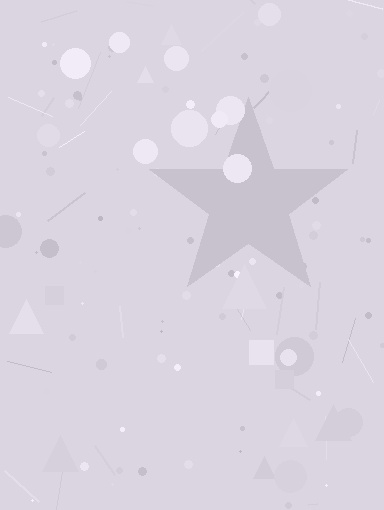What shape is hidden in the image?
A star is hidden in the image.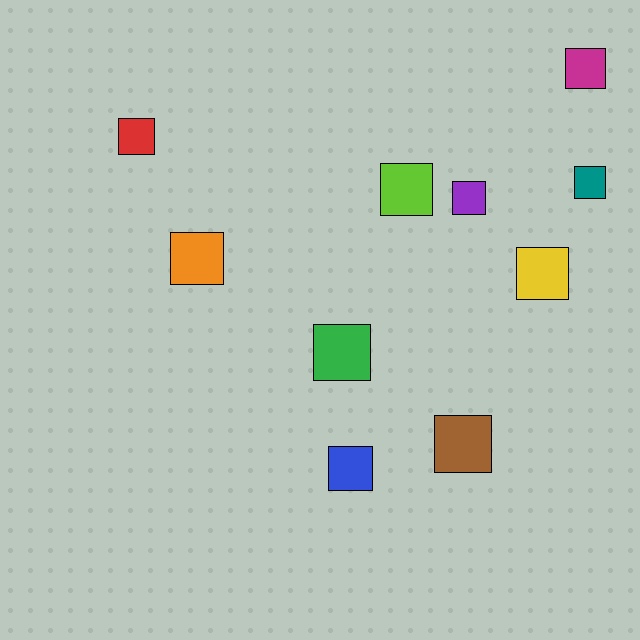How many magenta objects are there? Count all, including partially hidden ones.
There is 1 magenta object.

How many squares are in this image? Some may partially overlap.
There are 10 squares.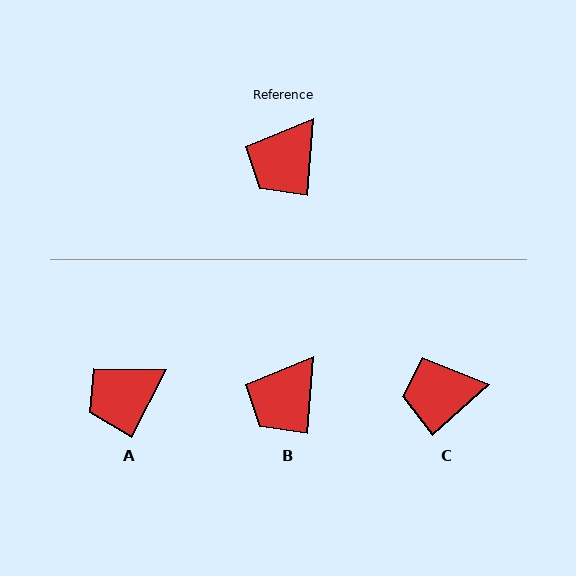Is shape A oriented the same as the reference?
No, it is off by about 23 degrees.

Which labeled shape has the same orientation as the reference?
B.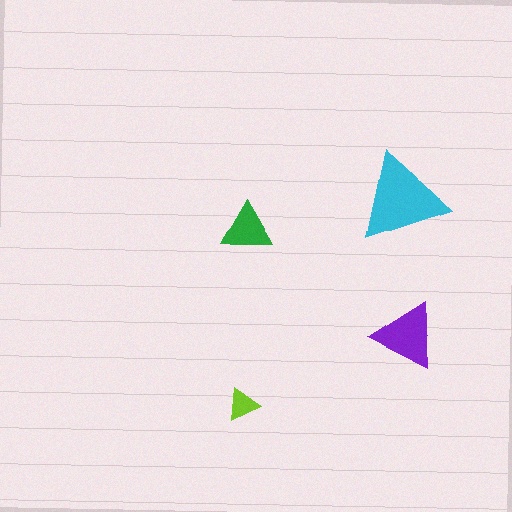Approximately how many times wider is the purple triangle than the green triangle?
About 1.5 times wider.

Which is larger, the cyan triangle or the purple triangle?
The cyan one.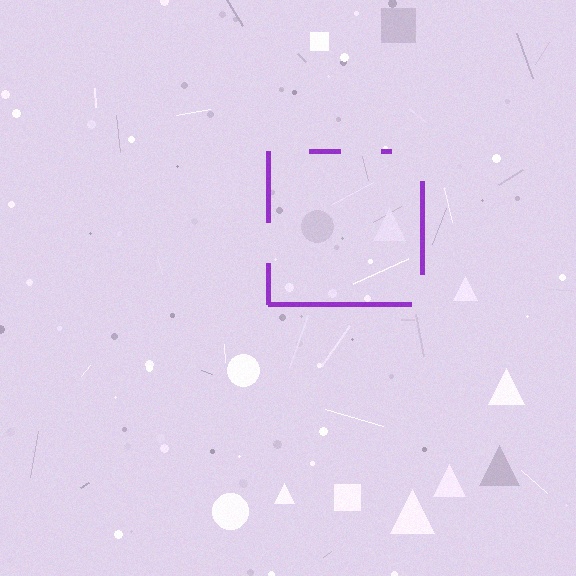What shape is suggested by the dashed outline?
The dashed outline suggests a square.